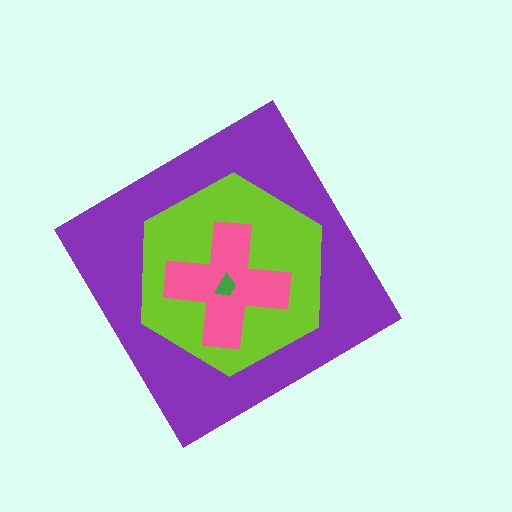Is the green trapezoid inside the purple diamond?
Yes.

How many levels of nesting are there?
4.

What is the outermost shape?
The purple diamond.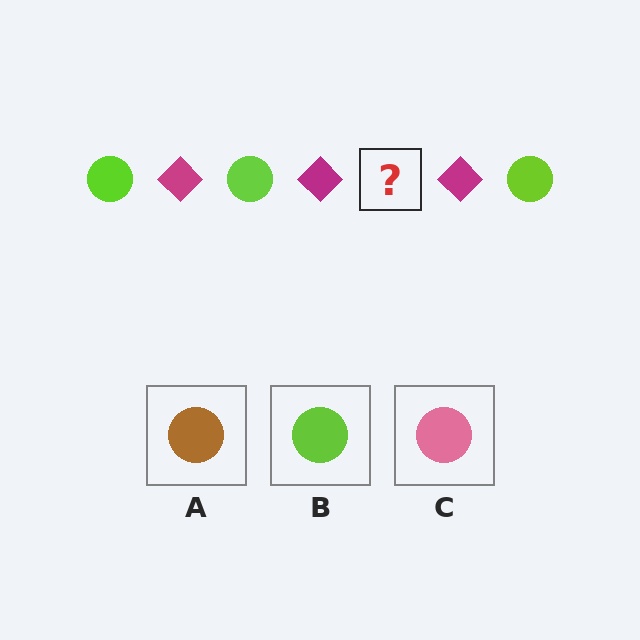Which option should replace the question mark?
Option B.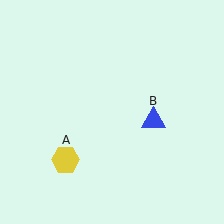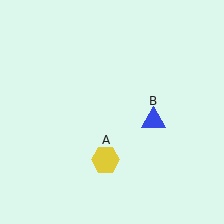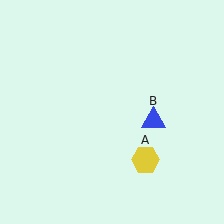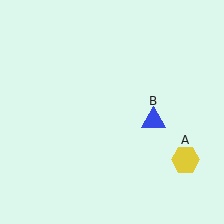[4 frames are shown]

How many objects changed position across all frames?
1 object changed position: yellow hexagon (object A).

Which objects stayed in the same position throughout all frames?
Blue triangle (object B) remained stationary.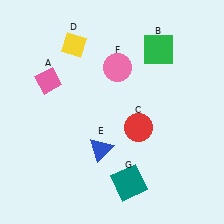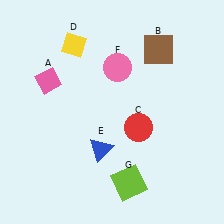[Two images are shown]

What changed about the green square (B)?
In Image 1, B is green. In Image 2, it changed to brown.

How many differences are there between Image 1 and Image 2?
There are 2 differences between the two images.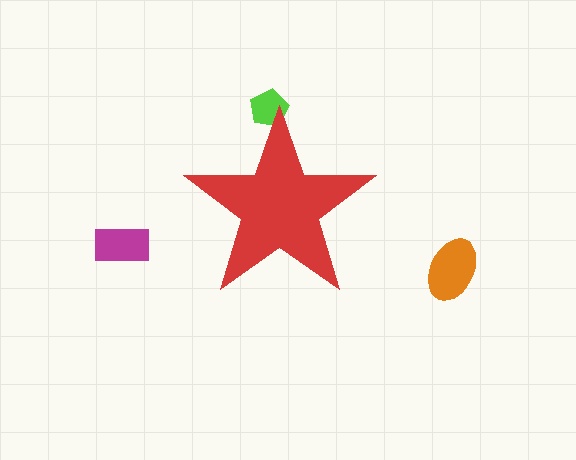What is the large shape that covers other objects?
A red star.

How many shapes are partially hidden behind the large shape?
1 shape is partially hidden.